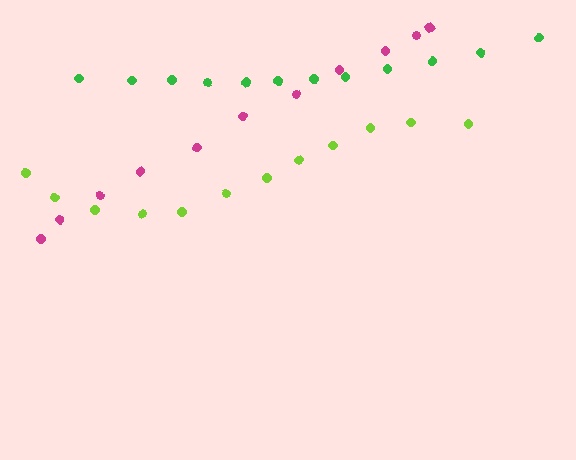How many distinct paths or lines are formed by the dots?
There are 3 distinct paths.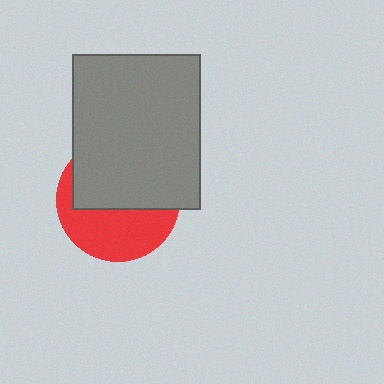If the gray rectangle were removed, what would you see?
You would see the complete red circle.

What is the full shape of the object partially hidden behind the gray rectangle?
The partially hidden object is a red circle.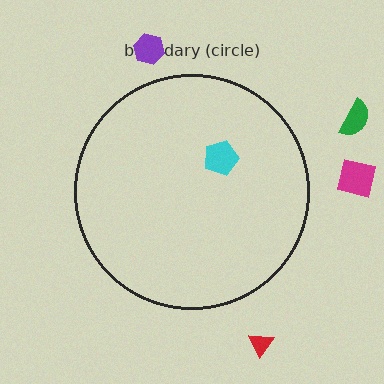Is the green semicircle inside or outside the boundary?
Outside.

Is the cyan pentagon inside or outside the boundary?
Inside.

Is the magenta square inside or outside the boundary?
Outside.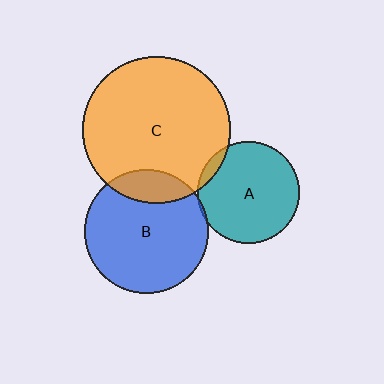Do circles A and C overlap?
Yes.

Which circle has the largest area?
Circle C (orange).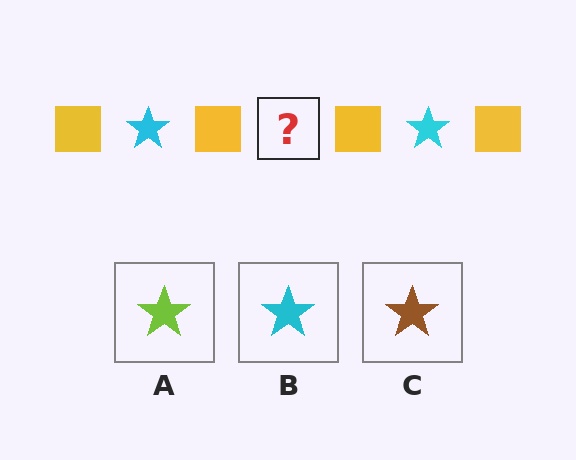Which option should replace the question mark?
Option B.